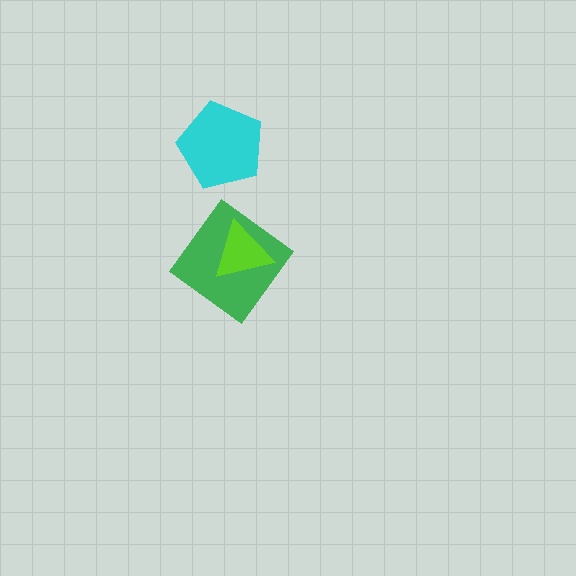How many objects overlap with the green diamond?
1 object overlaps with the green diamond.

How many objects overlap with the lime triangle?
1 object overlaps with the lime triangle.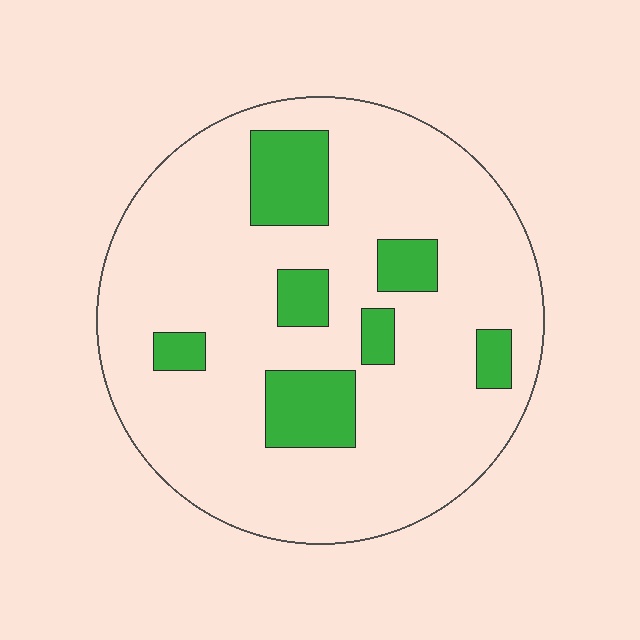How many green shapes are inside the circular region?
7.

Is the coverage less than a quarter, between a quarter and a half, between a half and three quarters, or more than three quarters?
Less than a quarter.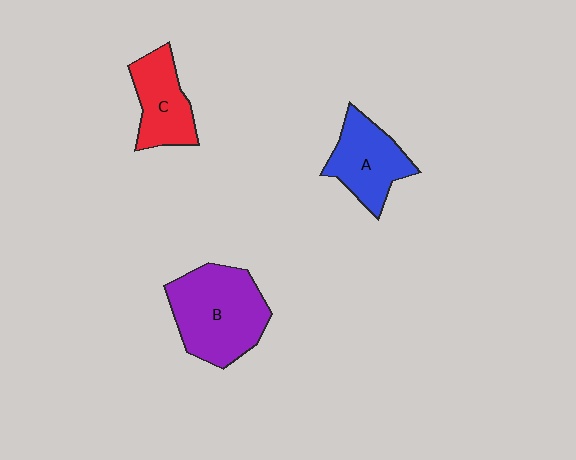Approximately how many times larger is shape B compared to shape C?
Approximately 1.6 times.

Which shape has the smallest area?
Shape C (red).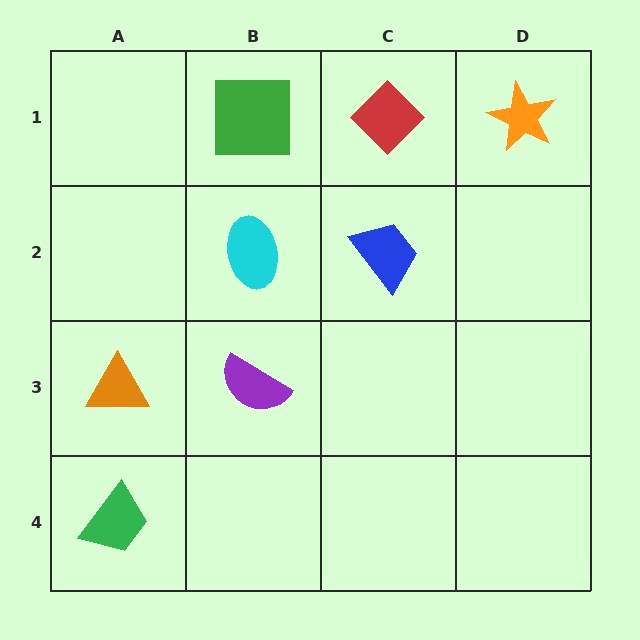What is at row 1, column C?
A red diamond.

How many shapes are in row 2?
2 shapes.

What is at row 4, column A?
A green trapezoid.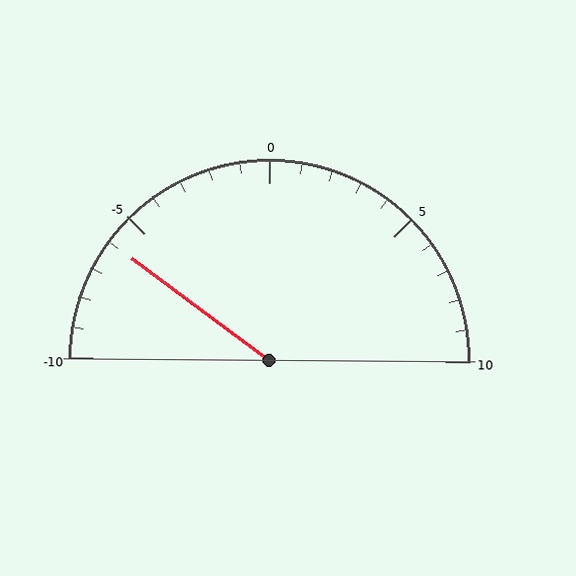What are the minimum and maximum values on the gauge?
The gauge ranges from -10 to 10.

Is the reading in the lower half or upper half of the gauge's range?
The reading is in the lower half of the range (-10 to 10).